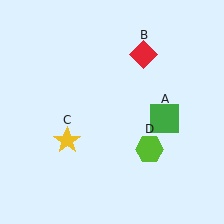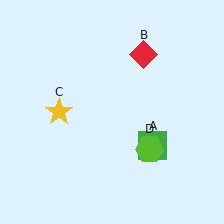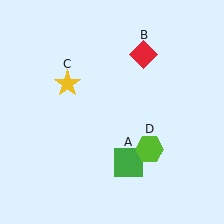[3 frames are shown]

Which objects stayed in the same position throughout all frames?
Red diamond (object B) and lime hexagon (object D) remained stationary.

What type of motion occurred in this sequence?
The green square (object A), yellow star (object C) rotated clockwise around the center of the scene.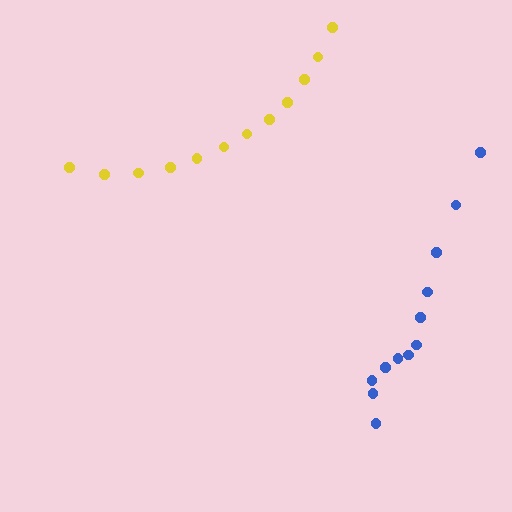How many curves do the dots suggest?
There are 2 distinct paths.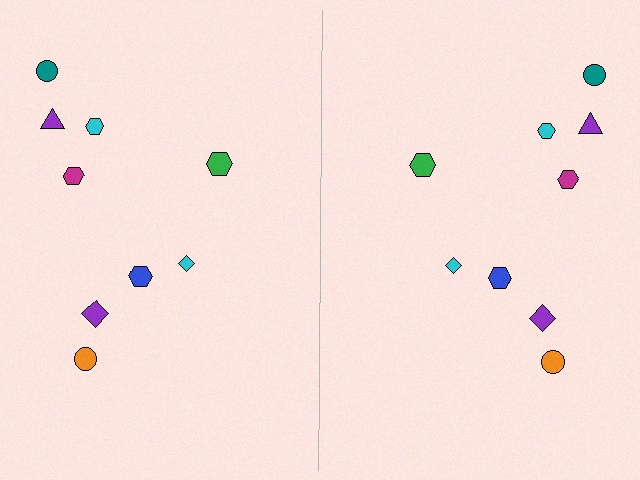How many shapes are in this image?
There are 18 shapes in this image.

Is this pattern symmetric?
Yes, this pattern has bilateral (reflection) symmetry.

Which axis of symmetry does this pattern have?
The pattern has a vertical axis of symmetry running through the center of the image.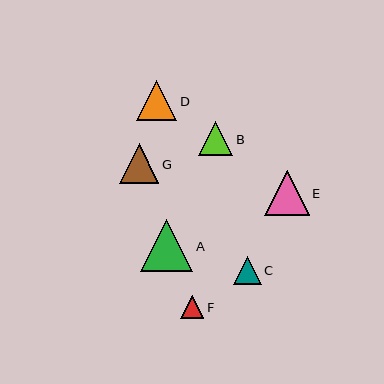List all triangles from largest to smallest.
From largest to smallest: A, E, G, D, B, C, F.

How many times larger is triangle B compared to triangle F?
Triangle B is approximately 1.5 times the size of triangle F.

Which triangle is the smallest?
Triangle F is the smallest with a size of approximately 23 pixels.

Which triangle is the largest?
Triangle A is the largest with a size of approximately 52 pixels.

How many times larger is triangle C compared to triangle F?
Triangle C is approximately 1.2 times the size of triangle F.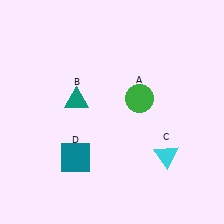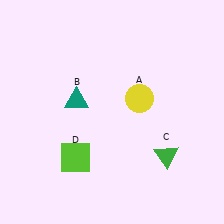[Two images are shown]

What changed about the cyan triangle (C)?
In Image 1, C is cyan. In Image 2, it changed to green.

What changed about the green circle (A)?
In Image 1, A is green. In Image 2, it changed to yellow.